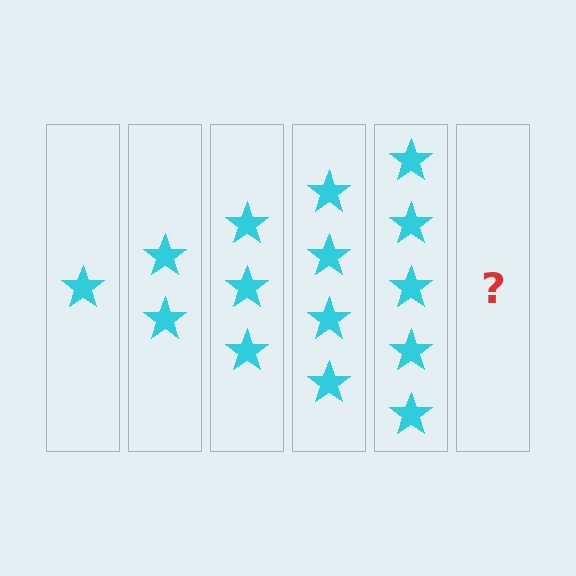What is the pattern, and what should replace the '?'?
The pattern is that each step adds one more star. The '?' should be 6 stars.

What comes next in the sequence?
The next element should be 6 stars.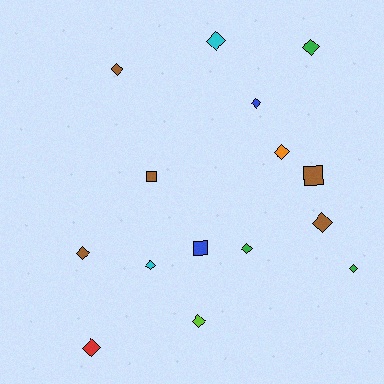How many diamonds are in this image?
There are 12 diamonds.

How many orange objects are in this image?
There is 1 orange object.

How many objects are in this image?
There are 15 objects.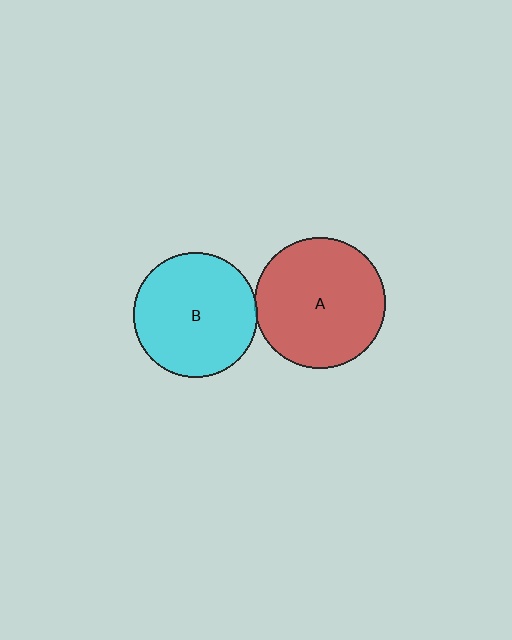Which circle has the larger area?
Circle A (red).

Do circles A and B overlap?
Yes.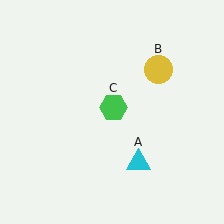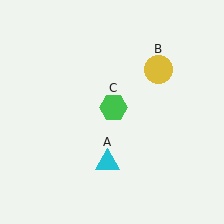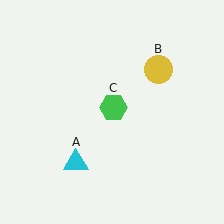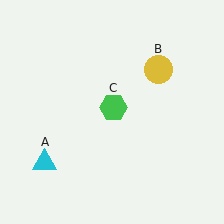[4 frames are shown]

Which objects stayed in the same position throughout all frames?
Yellow circle (object B) and green hexagon (object C) remained stationary.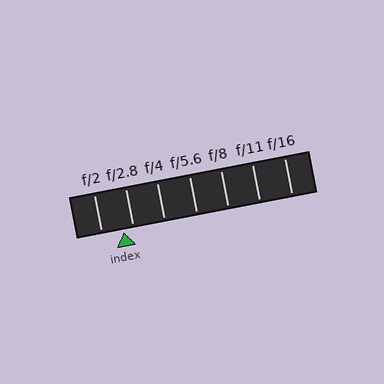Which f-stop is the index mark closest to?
The index mark is closest to f/2.8.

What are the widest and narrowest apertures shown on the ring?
The widest aperture shown is f/2 and the narrowest is f/16.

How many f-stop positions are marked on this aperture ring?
There are 7 f-stop positions marked.